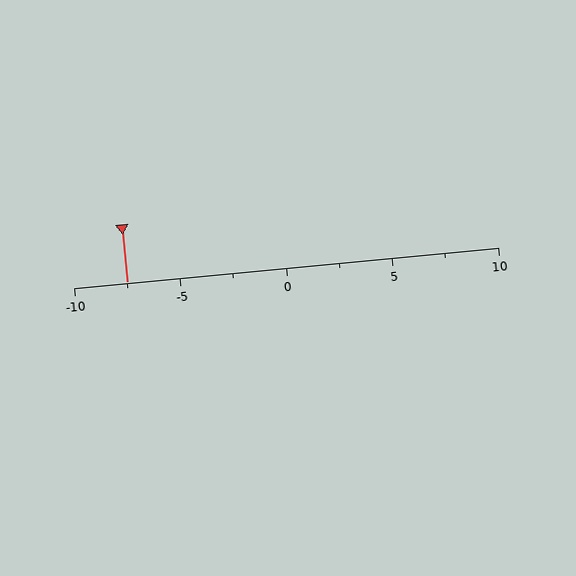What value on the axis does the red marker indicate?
The marker indicates approximately -7.5.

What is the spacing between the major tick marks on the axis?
The major ticks are spaced 5 apart.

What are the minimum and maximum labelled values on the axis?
The axis runs from -10 to 10.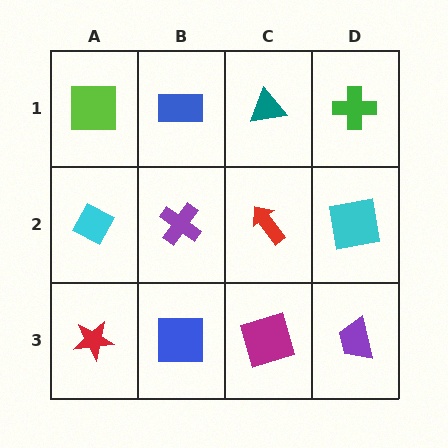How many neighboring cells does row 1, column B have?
3.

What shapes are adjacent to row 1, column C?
A red arrow (row 2, column C), a blue rectangle (row 1, column B), a green cross (row 1, column D).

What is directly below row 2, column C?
A magenta square.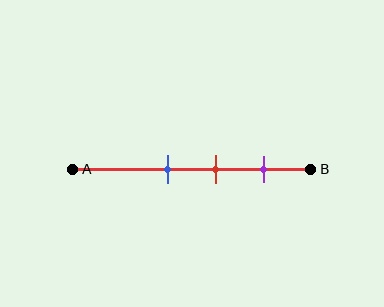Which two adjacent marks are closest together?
The blue and red marks are the closest adjacent pair.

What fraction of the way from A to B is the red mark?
The red mark is approximately 60% (0.6) of the way from A to B.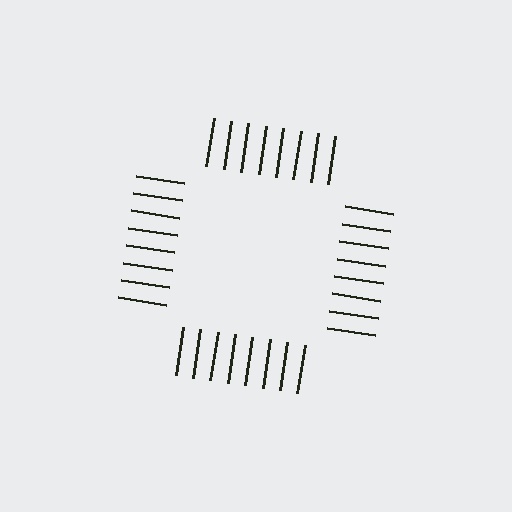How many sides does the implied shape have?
4 sides — the line-ends trace a square.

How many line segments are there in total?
32 — 8 along each of the 4 edges.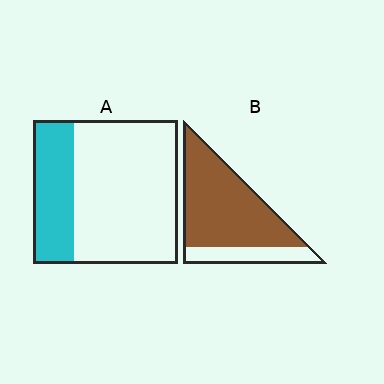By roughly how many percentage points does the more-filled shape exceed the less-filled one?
By roughly 50 percentage points (B over A).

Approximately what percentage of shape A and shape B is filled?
A is approximately 30% and B is approximately 80%.